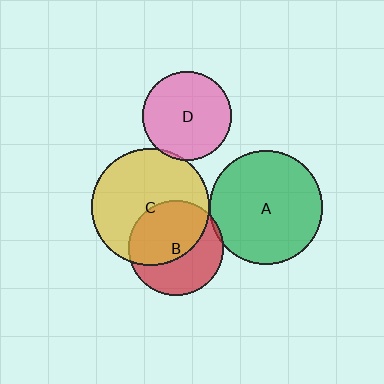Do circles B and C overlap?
Yes.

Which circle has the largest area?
Circle C (yellow).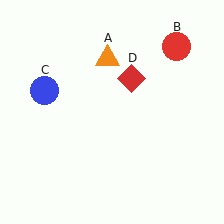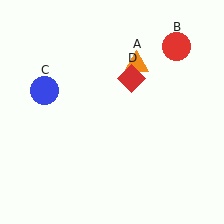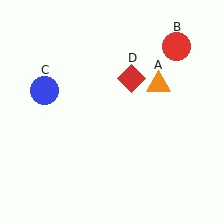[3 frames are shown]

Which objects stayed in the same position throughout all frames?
Red circle (object B) and blue circle (object C) and red diamond (object D) remained stationary.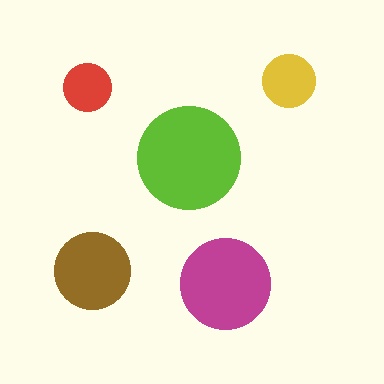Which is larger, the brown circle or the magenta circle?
The magenta one.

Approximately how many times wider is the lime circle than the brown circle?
About 1.5 times wider.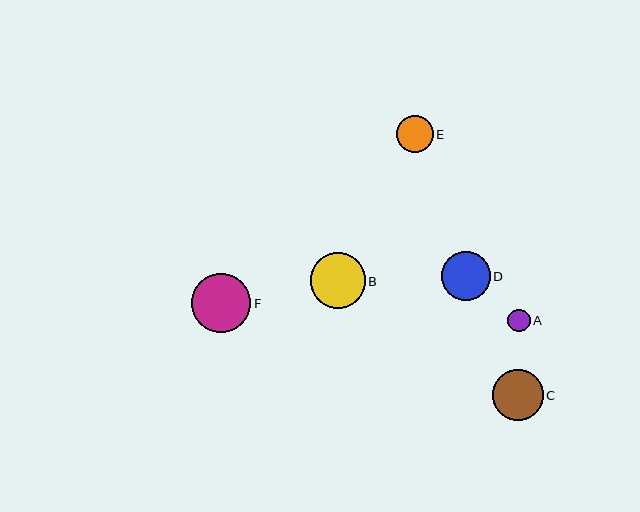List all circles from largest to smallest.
From largest to smallest: F, B, C, D, E, A.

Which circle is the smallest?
Circle A is the smallest with a size of approximately 23 pixels.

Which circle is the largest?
Circle F is the largest with a size of approximately 59 pixels.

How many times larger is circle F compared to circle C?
Circle F is approximately 1.2 times the size of circle C.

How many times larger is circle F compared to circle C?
Circle F is approximately 1.2 times the size of circle C.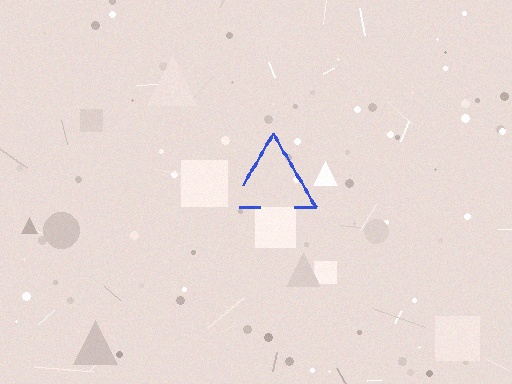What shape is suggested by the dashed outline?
The dashed outline suggests a triangle.